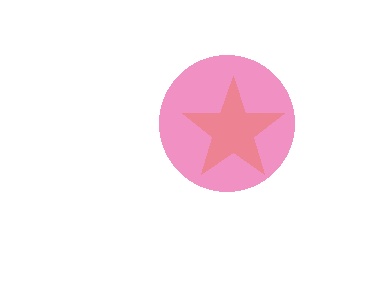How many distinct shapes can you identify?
There are 2 distinct shapes: a yellow star, a pink circle.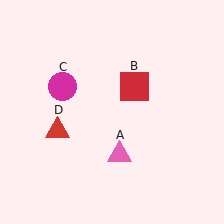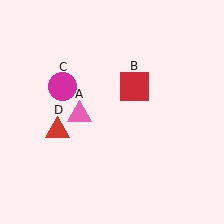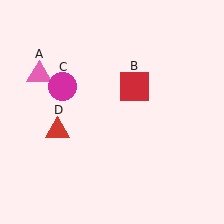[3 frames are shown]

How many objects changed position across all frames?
1 object changed position: pink triangle (object A).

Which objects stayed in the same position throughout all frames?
Red square (object B) and magenta circle (object C) and red triangle (object D) remained stationary.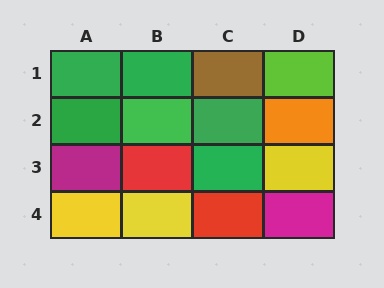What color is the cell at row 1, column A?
Green.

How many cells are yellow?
3 cells are yellow.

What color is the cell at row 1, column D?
Lime.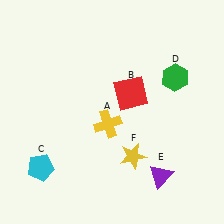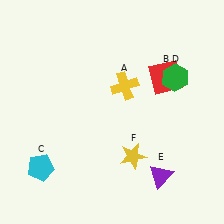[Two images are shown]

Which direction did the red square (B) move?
The red square (B) moved right.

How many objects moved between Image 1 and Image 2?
2 objects moved between the two images.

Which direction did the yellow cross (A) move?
The yellow cross (A) moved up.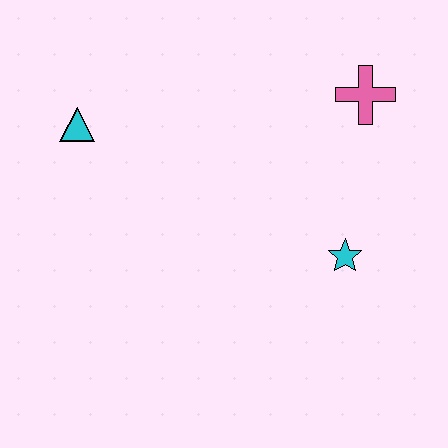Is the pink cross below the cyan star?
No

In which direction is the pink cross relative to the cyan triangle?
The pink cross is to the right of the cyan triangle.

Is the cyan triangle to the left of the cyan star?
Yes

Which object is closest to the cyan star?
The pink cross is closest to the cyan star.